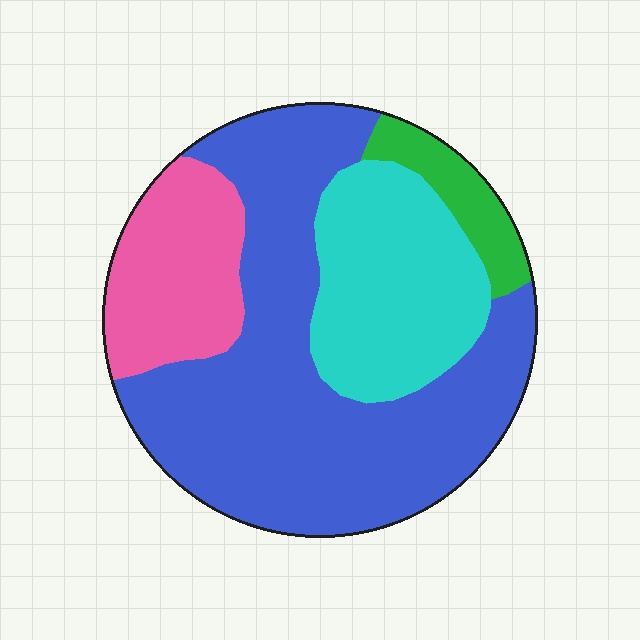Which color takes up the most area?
Blue, at roughly 55%.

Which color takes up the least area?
Green, at roughly 5%.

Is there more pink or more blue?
Blue.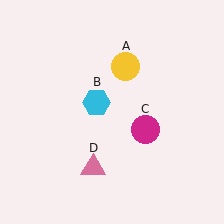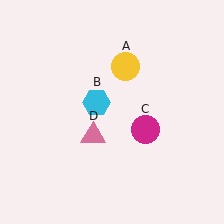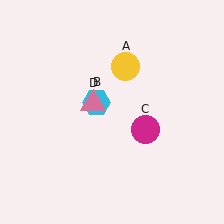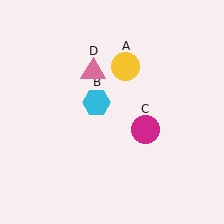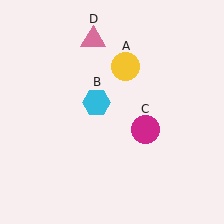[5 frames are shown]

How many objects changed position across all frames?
1 object changed position: pink triangle (object D).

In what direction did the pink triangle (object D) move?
The pink triangle (object D) moved up.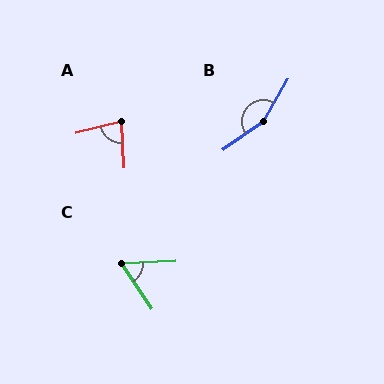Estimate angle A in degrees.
Approximately 78 degrees.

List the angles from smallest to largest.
C (59°), A (78°), B (155°).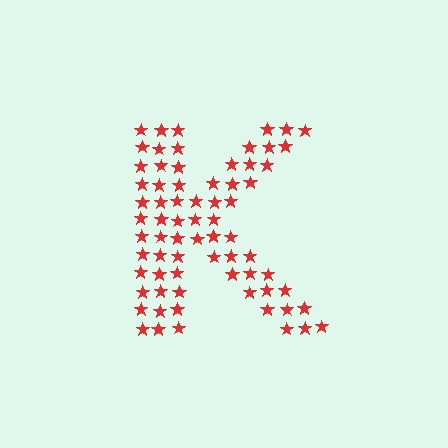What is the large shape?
The large shape is the letter K.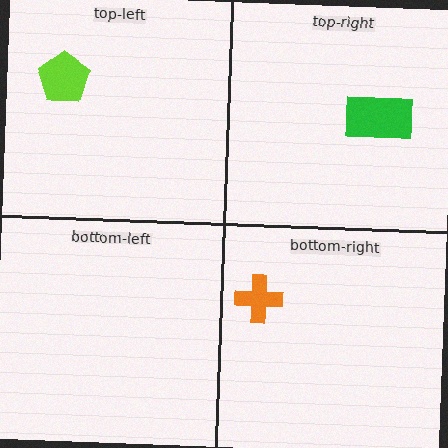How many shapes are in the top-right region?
1.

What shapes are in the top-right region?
The green rectangle.